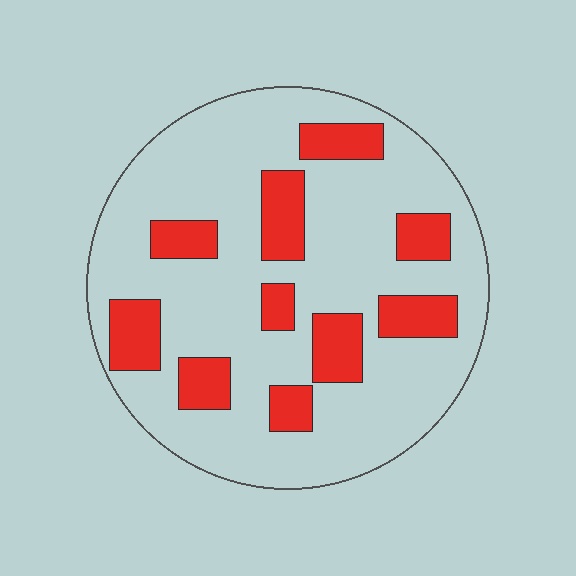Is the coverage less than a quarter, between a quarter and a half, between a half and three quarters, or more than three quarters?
Less than a quarter.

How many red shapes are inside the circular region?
10.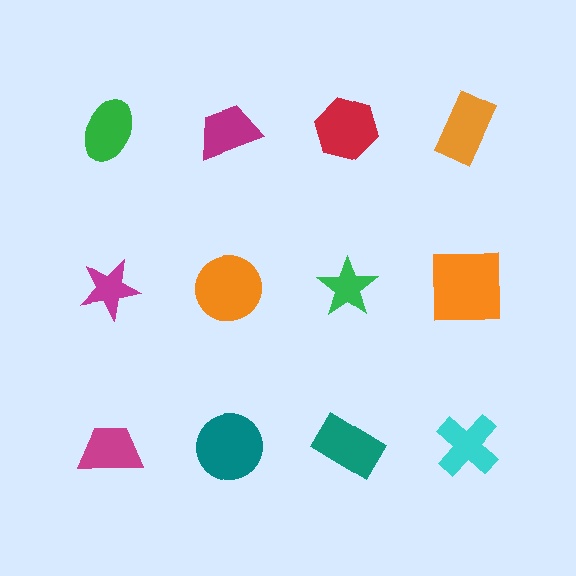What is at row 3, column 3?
A teal rectangle.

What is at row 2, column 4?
An orange square.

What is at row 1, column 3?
A red hexagon.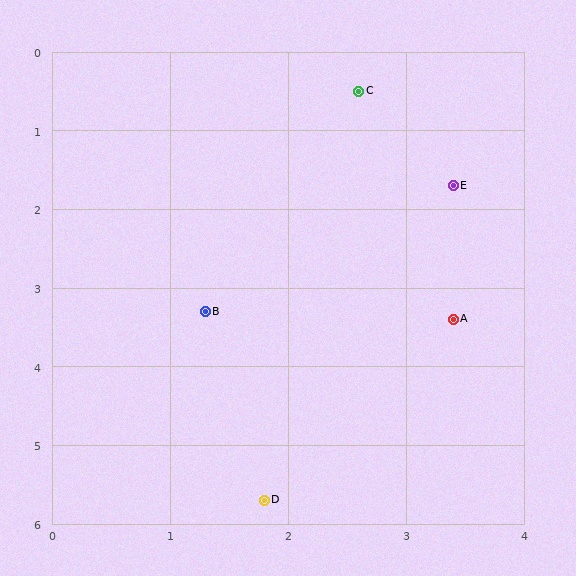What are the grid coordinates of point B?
Point B is at approximately (1.3, 3.3).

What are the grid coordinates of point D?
Point D is at approximately (1.8, 5.7).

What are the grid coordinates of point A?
Point A is at approximately (3.4, 3.4).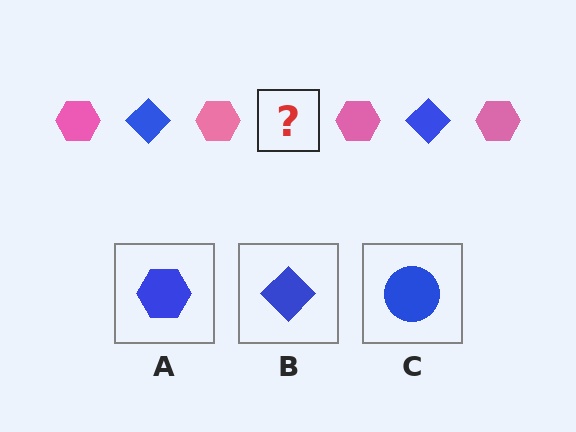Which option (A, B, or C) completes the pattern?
B.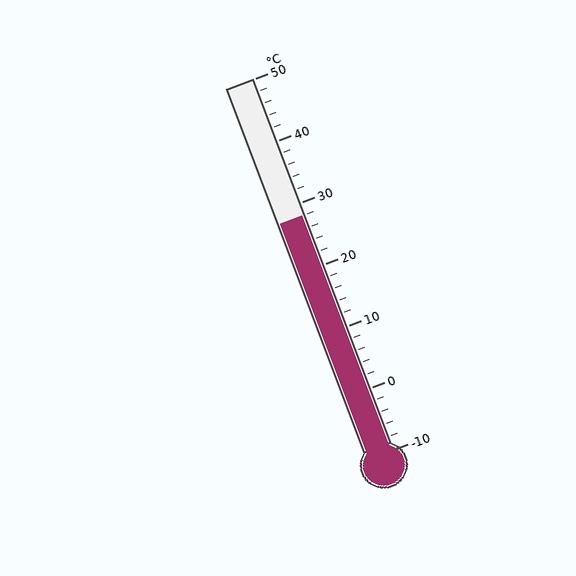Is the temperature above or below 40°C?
The temperature is below 40°C.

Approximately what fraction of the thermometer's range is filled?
The thermometer is filled to approximately 65% of its range.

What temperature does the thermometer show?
The thermometer shows approximately 28°C.